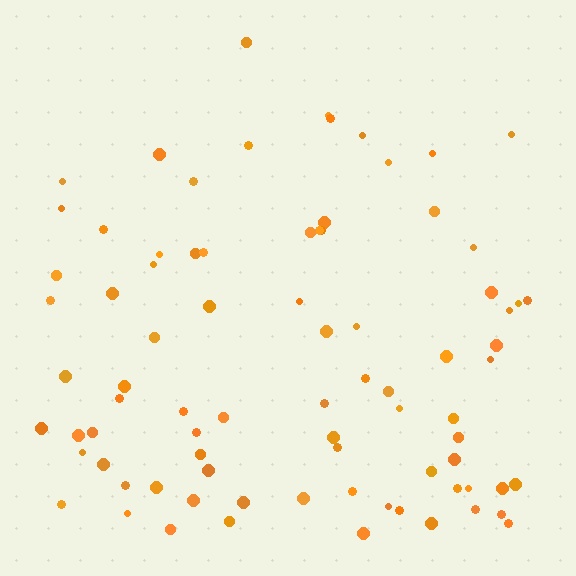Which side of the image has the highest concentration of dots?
The bottom.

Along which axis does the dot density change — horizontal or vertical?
Vertical.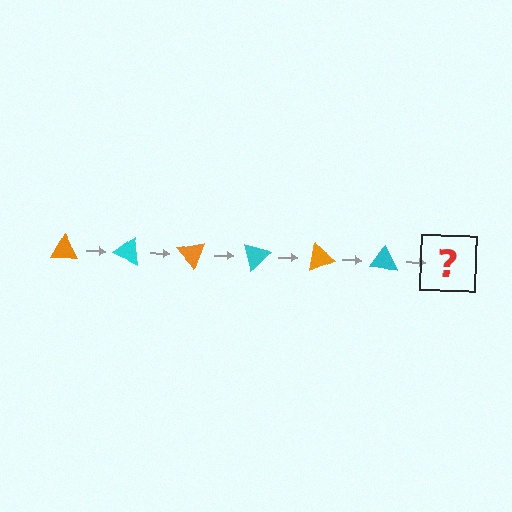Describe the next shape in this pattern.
It should be an orange triangle, rotated 150 degrees from the start.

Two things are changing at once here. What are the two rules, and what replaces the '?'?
The two rules are that it rotates 25 degrees each step and the color cycles through orange and cyan. The '?' should be an orange triangle, rotated 150 degrees from the start.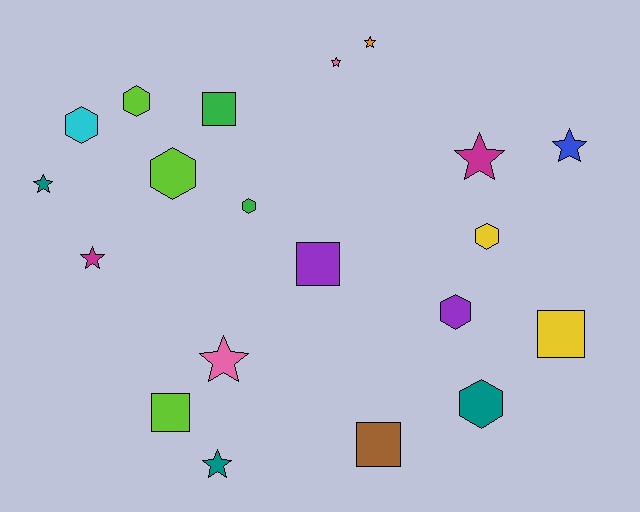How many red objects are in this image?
There are no red objects.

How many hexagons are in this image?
There are 7 hexagons.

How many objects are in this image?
There are 20 objects.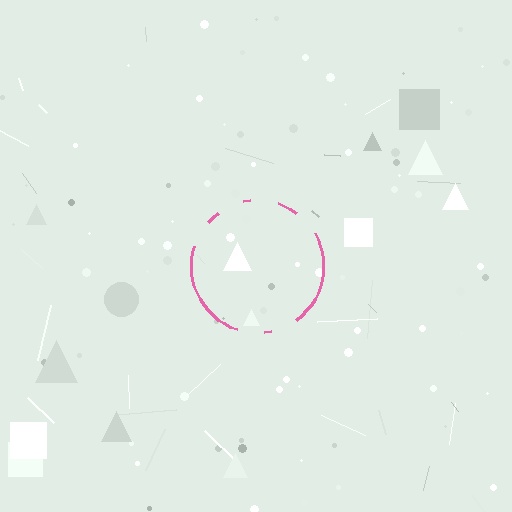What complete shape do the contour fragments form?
The contour fragments form a circle.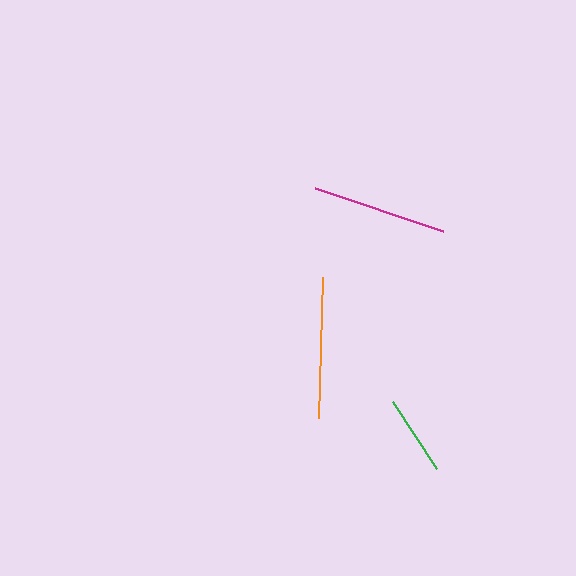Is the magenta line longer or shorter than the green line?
The magenta line is longer than the green line.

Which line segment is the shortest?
The green line is the shortest at approximately 80 pixels.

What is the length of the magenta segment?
The magenta segment is approximately 135 pixels long.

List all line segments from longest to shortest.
From longest to shortest: orange, magenta, green.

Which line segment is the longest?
The orange line is the longest at approximately 142 pixels.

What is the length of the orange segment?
The orange segment is approximately 142 pixels long.